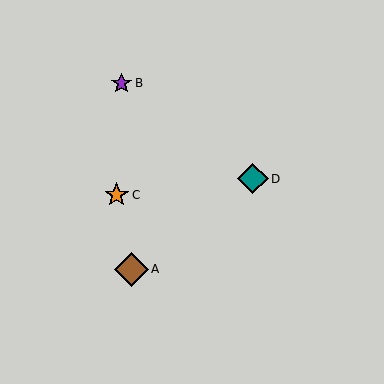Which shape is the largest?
The brown diamond (labeled A) is the largest.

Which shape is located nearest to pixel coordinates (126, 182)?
The orange star (labeled C) at (117, 195) is nearest to that location.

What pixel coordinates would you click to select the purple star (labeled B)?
Click at (121, 83) to select the purple star B.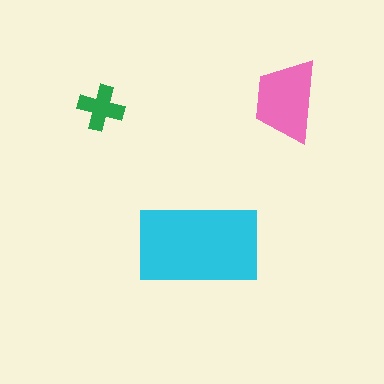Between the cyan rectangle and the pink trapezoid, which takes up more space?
The cyan rectangle.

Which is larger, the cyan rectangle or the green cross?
The cyan rectangle.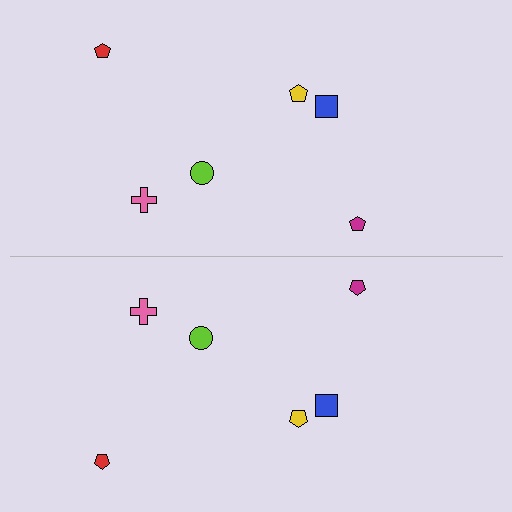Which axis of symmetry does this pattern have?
The pattern has a horizontal axis of symmetry running through the center of the image.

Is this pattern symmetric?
Yes, this pattern has bilateral (reflection) symmetry.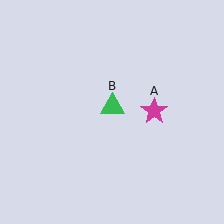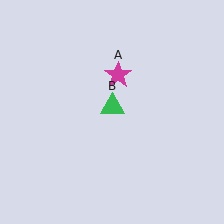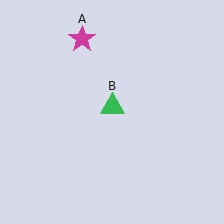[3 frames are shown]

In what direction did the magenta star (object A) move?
The magenta star (object A) moved up and to the left.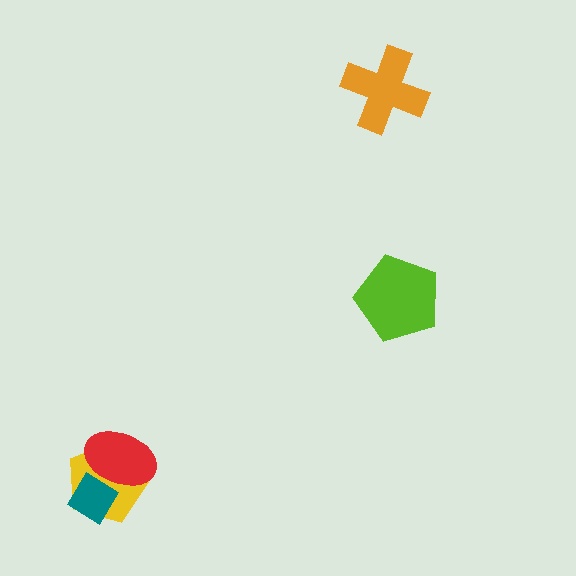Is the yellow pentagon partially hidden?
Yes, it is partially covered by another shape.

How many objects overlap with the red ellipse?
2 objects overlap with the red ellipse.